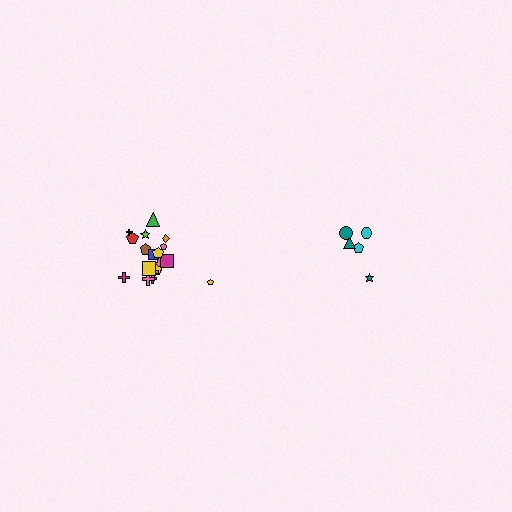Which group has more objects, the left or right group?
The left group.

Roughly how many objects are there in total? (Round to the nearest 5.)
Roughly 25 objects in total.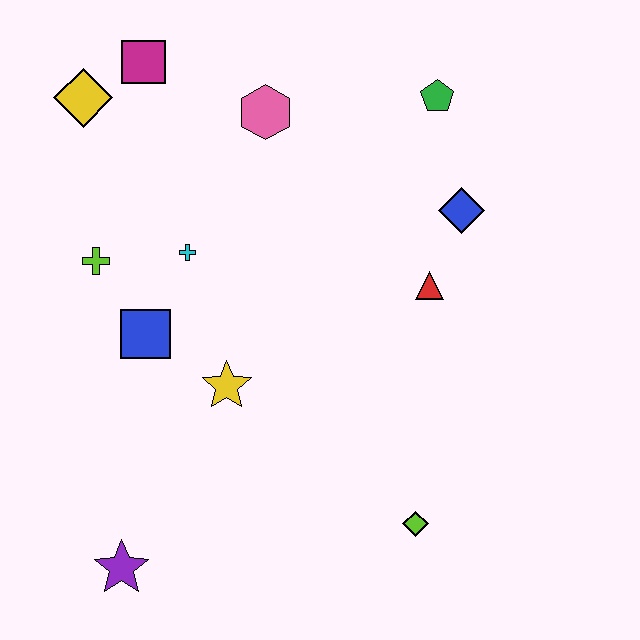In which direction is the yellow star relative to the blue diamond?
The yellow star is to the left of the blue diamond.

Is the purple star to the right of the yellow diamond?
Yes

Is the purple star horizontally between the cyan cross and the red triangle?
No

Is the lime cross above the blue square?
Yes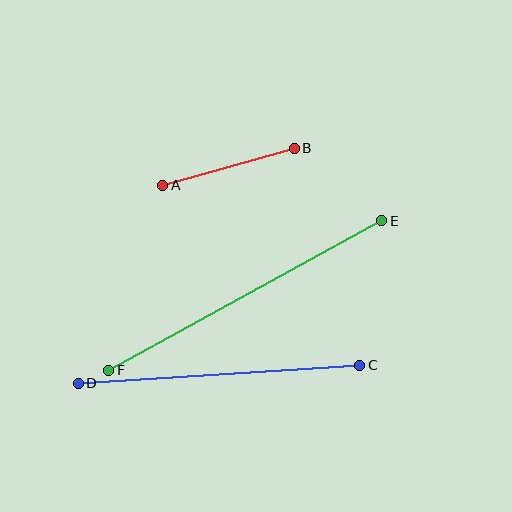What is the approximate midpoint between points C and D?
The midpoint is at approximately (219, 374) pixels.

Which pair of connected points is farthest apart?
Points E and F are farthest apart.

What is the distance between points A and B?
The distance is approximately 136 pixels.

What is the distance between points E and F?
The distance is approximately 311 pixels.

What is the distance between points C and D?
The distance is approximately 282 pixels.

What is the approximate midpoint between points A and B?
The midpoint is at approximately (228, 167) pixels.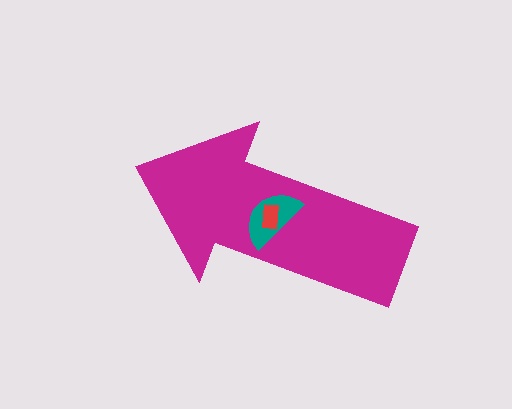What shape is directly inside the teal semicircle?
The red rectangle.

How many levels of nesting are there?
3.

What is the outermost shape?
The magenta arrow.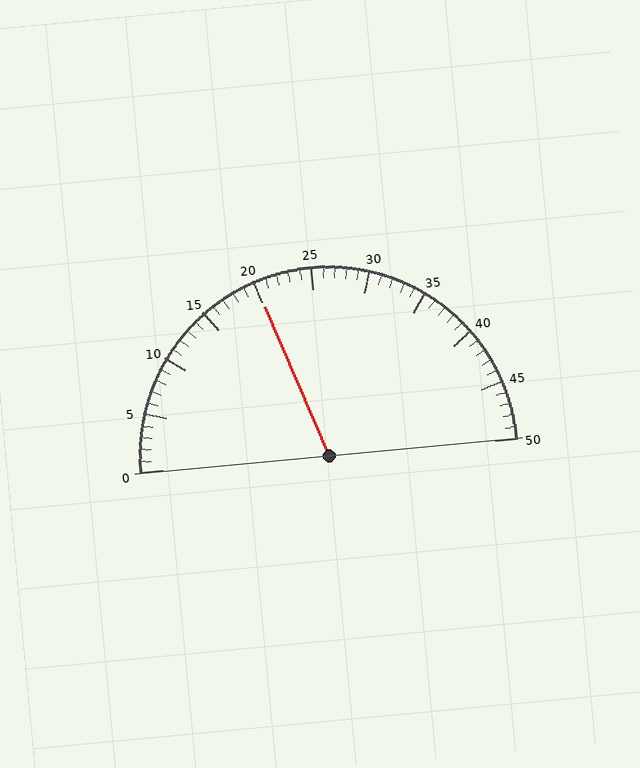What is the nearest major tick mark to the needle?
The nearest major tick mark is 20.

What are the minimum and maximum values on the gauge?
The gauge ranges from 0 to 50.